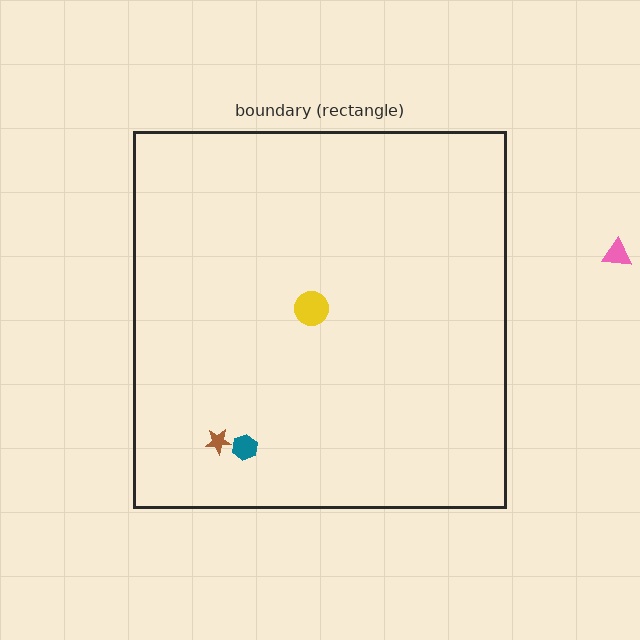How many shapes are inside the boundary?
3 inside, 1 outside.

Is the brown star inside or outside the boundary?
Inside.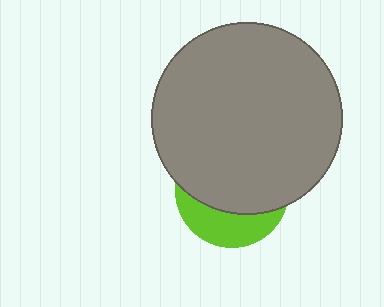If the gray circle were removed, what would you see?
You would see the complete lime circle.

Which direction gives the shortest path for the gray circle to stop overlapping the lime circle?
Moving up gives the shortest separation.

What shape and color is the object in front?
The object in front is a gray circle.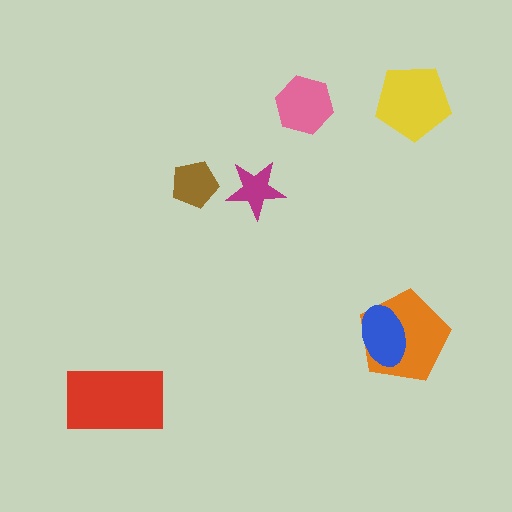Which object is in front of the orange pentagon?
The blue ellipse is in front of the orange pentagon.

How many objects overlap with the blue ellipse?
1 object overlaps with the blue ellipse.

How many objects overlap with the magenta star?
0 objects overlap with the magenta star.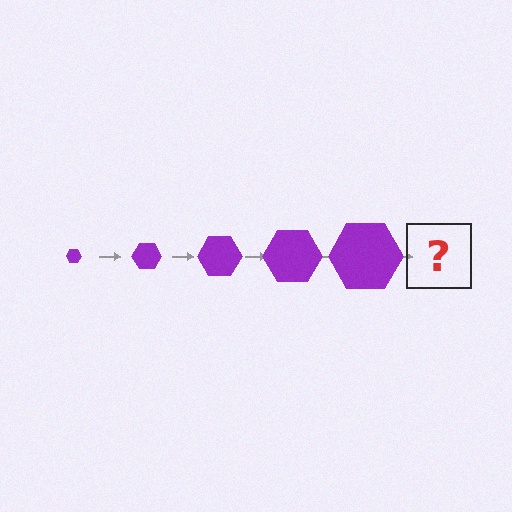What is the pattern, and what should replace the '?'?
The pattern is that the hexagon gets progressively larger each step. The '?' should be a purple hexagon, larger than the previous one.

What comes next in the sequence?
The next element should be a purple hexagon, larger than the previous one.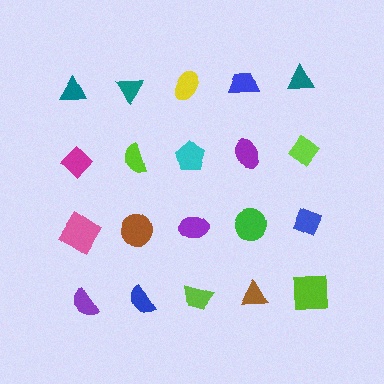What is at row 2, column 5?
A lime diamond.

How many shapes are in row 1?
5 shapes.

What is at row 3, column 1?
A pink diamond.